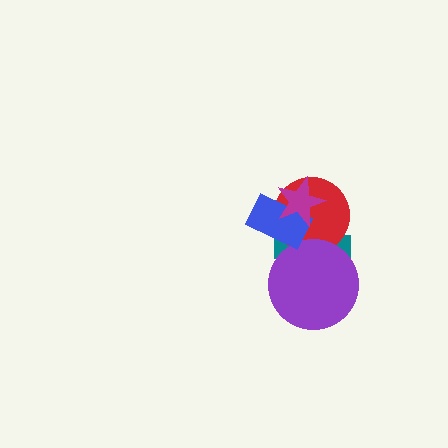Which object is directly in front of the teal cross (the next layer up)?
The red circle is directly in front of the teal cross.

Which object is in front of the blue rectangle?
The magenta star is in front of the blue rectangle.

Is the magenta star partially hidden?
No, no other shape covers it.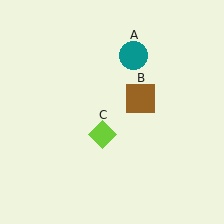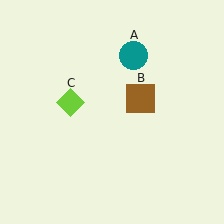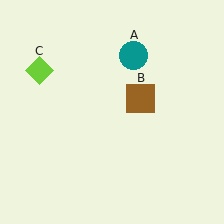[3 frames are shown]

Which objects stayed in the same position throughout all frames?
Teal circle (object A) and brown square (object B) remained stationary.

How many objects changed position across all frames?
1 object changed position: lime diamond (object C).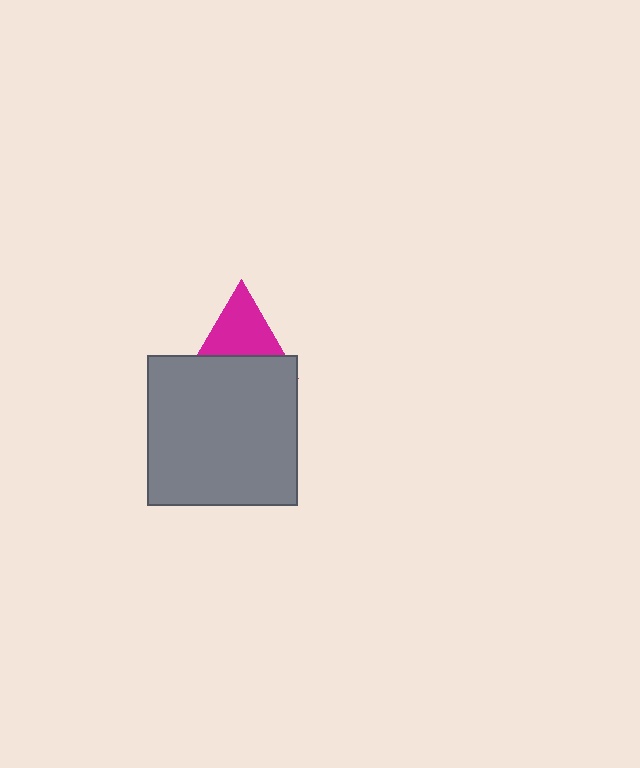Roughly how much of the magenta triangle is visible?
About half of it is visible (roughly 58%).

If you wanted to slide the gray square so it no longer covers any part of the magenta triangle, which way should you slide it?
Slide it down — that is the most direct way to separate the two shapes.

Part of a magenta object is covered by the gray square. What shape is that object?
It is a triangle.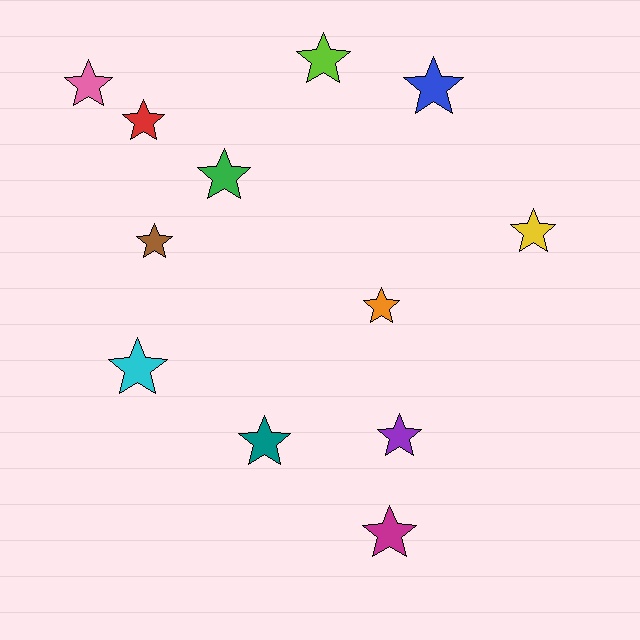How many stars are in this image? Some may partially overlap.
There are 12 stars.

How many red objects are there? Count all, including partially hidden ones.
There is 1 red object.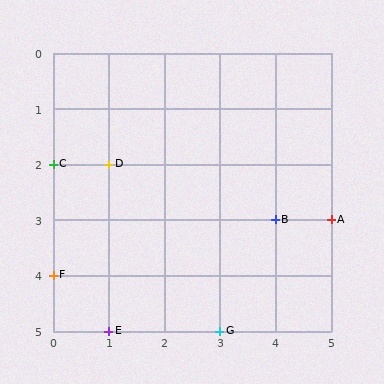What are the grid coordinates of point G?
Point G is at grid coordinates (3, 5).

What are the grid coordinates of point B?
Point B is at grid coordinates (4, 3).